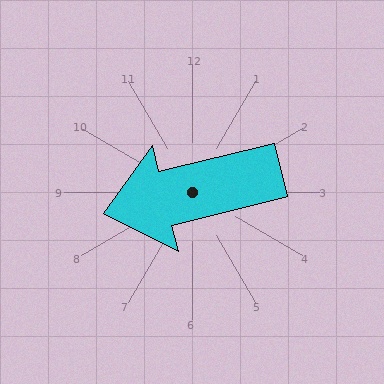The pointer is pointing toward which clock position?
Roughly 9 o'clock.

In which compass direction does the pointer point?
West.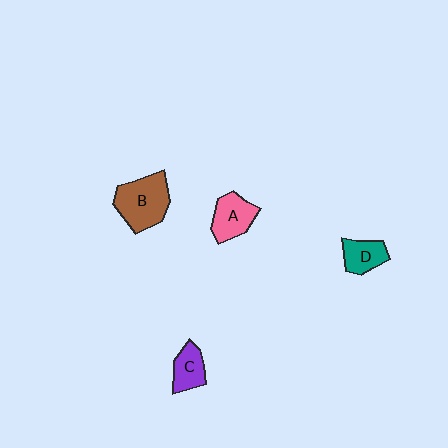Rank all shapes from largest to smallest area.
From largest to smallest: B (brown), A (pink), D (teal), C (purple).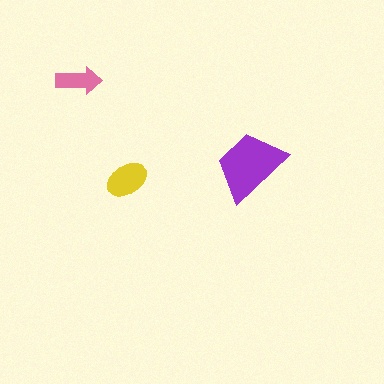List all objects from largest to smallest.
The purple trapezoid, the yellow ellipse, the pink arrow.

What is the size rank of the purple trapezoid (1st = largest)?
1st.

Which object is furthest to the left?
The pink arrow is leftmost.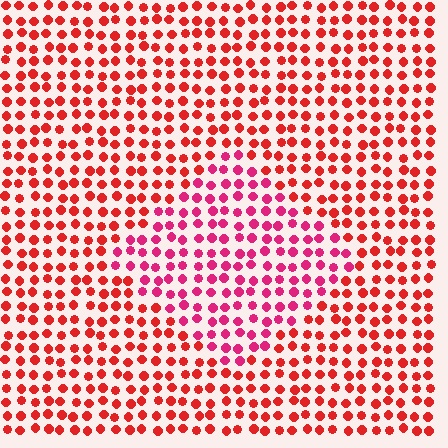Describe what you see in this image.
The image is filled with small red elements in a uniform arrangement. A diamond-shaped region is visible where the elements are tinted to a slightly different hue, forming a subtle color boundary.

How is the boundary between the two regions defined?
The boundary is defined purely by a slight shift in hue (about 29 degrees). Spacing, size, and orientation are identical on both sides.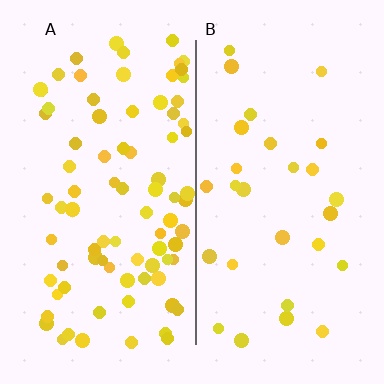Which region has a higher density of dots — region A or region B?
A (the left).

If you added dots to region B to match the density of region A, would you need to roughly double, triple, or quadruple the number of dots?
Approximately triple.